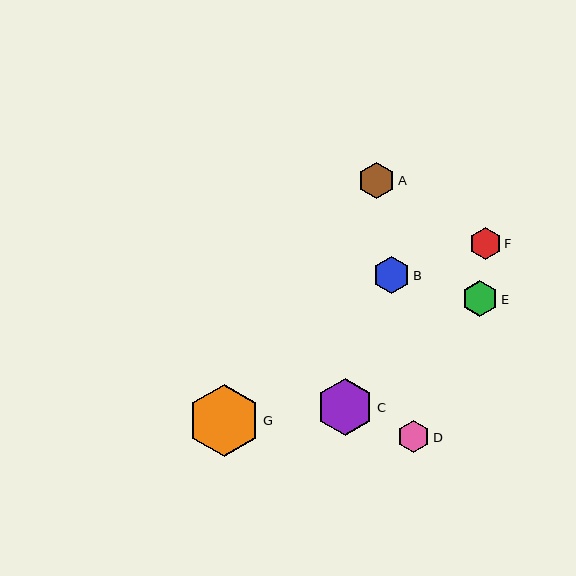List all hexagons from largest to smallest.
From largest to smallest: G, C, B, E, A, D, F.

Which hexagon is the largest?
Hexagon G is the largest with a size of approximately 72 pixels.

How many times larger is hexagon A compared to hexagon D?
Hexagon A is approximately 1.1 times the size of hexagon D.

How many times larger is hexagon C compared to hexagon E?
Hexagon C is approximately 1.6 times the size of hexagon E.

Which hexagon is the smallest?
Hexagon F is the smallest with a size of approximately 32 pixels.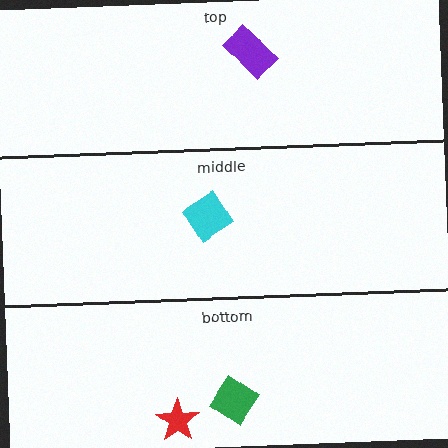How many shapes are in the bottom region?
2.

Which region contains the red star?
The bottom region.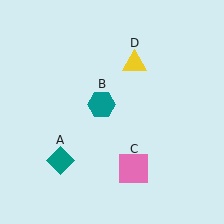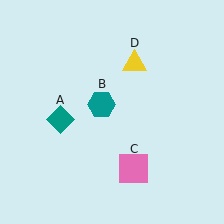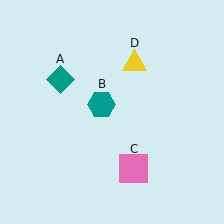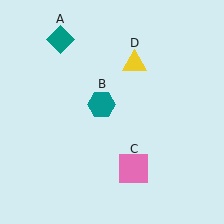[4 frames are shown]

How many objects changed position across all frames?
1 object changed position: teal diamond (object A).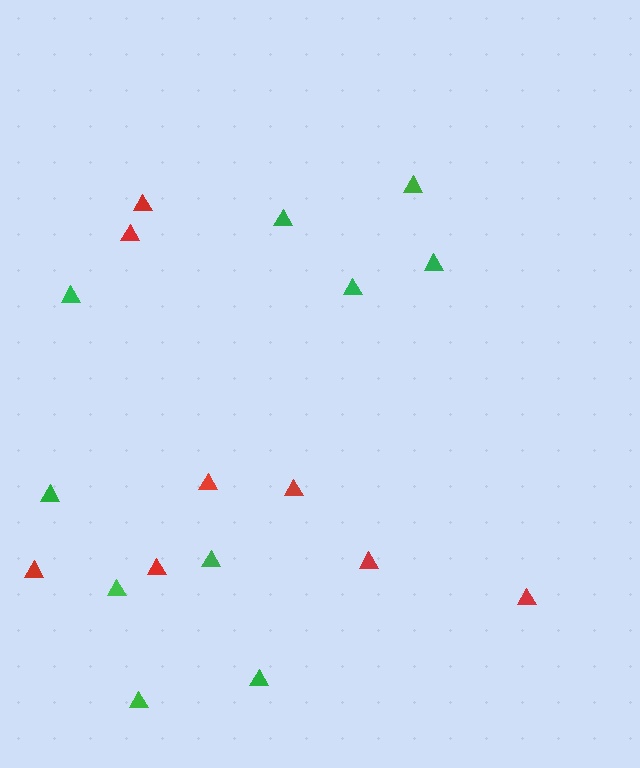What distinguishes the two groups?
There are 2 groups: one group of red triangles (8) and one group of green triangles (10).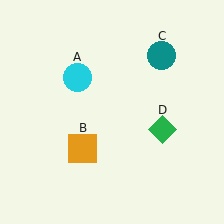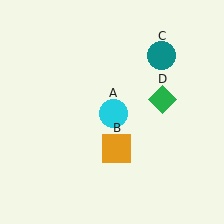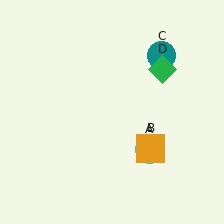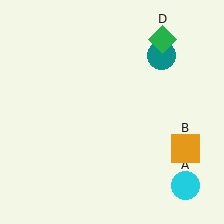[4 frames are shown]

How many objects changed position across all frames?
3 objects changed position: cyan circle (object A), orange square (object B), green diamond (object D).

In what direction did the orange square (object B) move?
The orange square (object B) moved right.